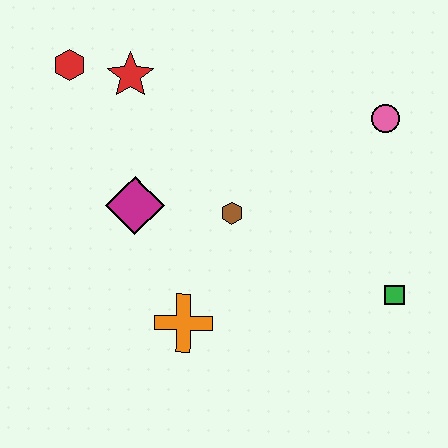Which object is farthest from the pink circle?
The red hexagon is farthest from the pink circle.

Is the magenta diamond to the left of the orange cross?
Yes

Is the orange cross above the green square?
No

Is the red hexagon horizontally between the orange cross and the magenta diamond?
No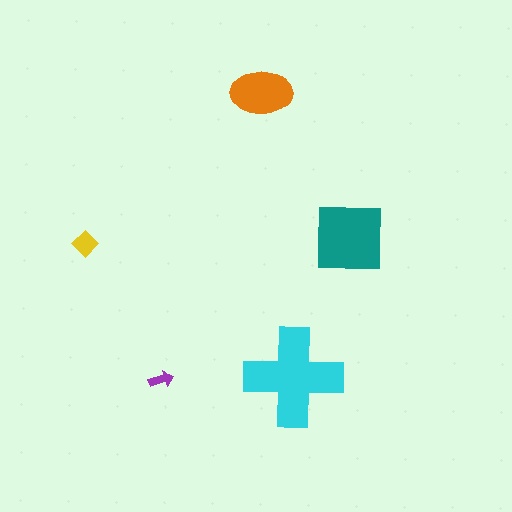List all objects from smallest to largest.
The purple arrow, the yellow diamond, the orange ellipse, the teal square, the cyan cross.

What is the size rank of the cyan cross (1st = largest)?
1st.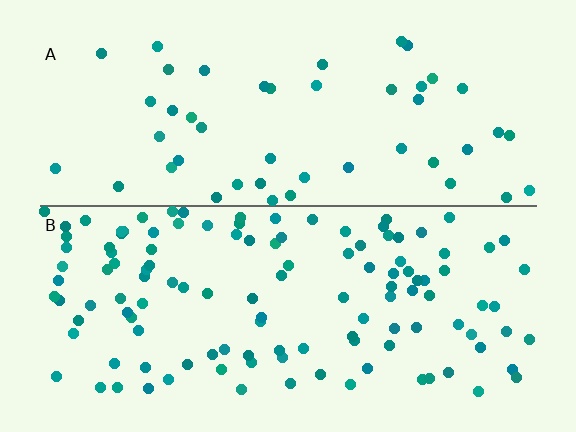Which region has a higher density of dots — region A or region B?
B (the bottom).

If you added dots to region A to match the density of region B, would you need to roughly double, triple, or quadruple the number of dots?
Approximately triple.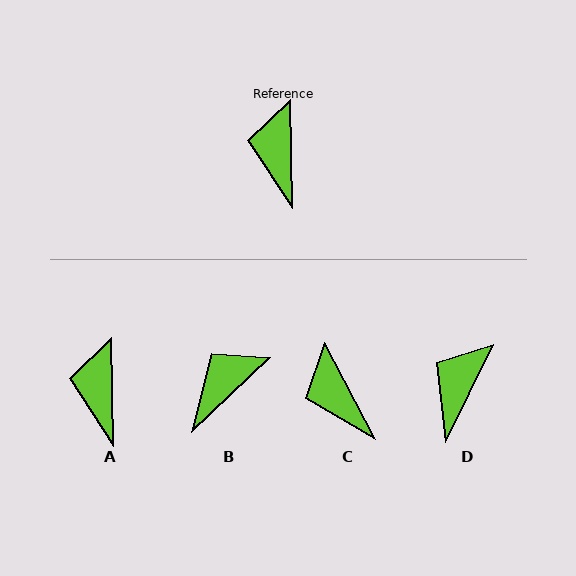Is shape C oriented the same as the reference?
No, it is off by about 27 degrees.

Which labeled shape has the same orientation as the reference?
A.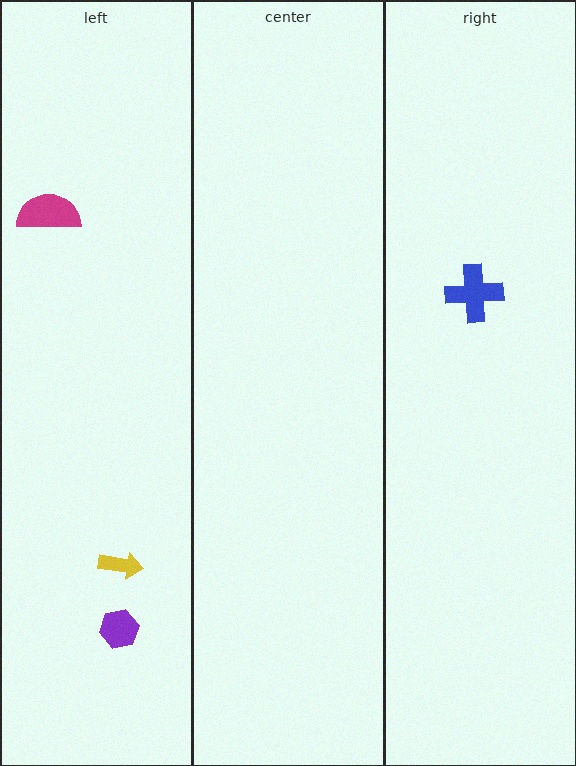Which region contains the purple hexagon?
The left region.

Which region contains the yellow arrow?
The left region.